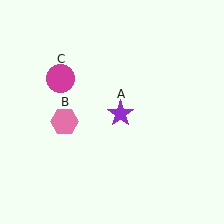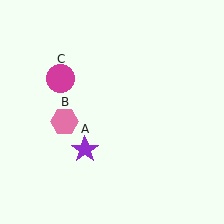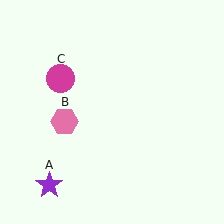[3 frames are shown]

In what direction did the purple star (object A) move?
The purple star (object A) moved down and to the left.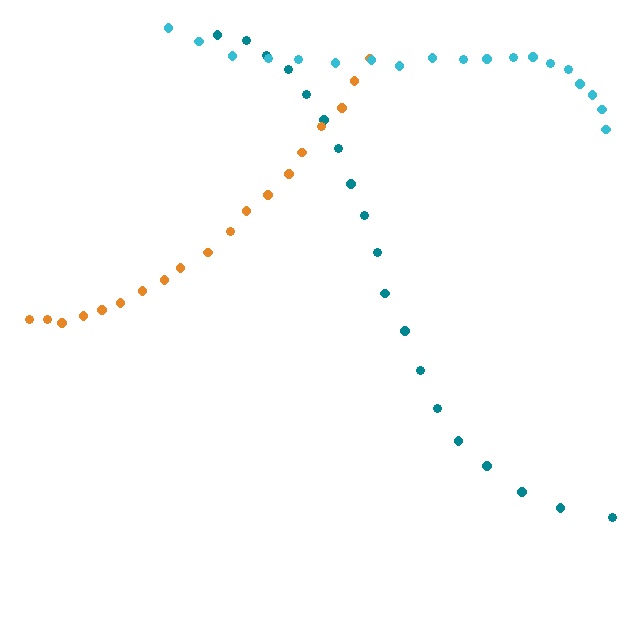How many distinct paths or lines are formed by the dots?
There are 3 distinct paths.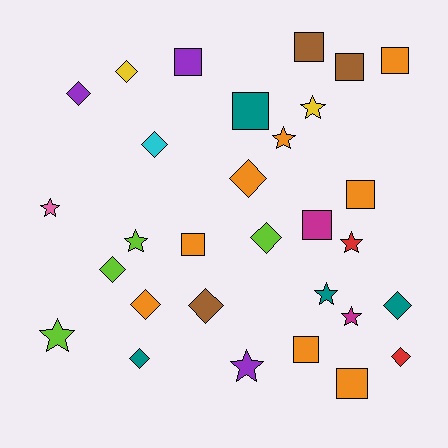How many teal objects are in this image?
There are 4 teal objects.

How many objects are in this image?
There are 30 objects.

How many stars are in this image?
There are 9 stars.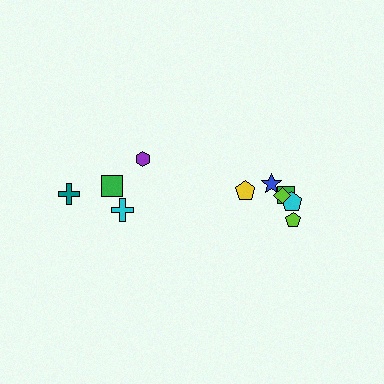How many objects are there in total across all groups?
There are 10 objects.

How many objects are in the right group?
There are 6 objects.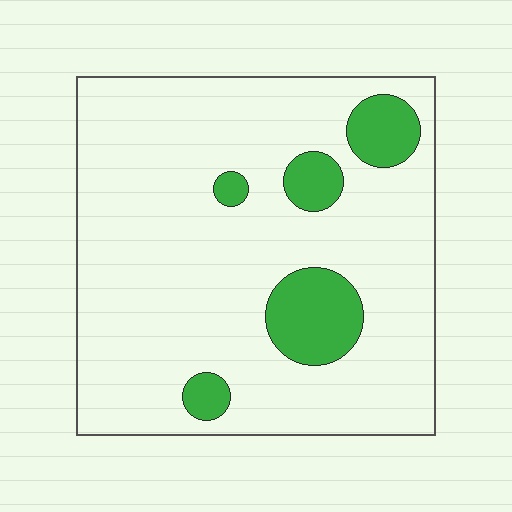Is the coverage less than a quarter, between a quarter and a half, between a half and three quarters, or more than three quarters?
Less than a quarter.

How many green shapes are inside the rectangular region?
5.